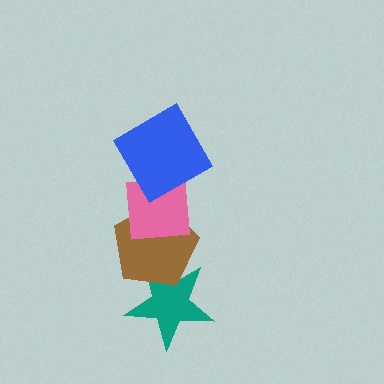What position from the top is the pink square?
The pink square is 2nd from the top.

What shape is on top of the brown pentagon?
The pink square is on top of the brown pentagon.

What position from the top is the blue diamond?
The blue diamond is 1st from the top.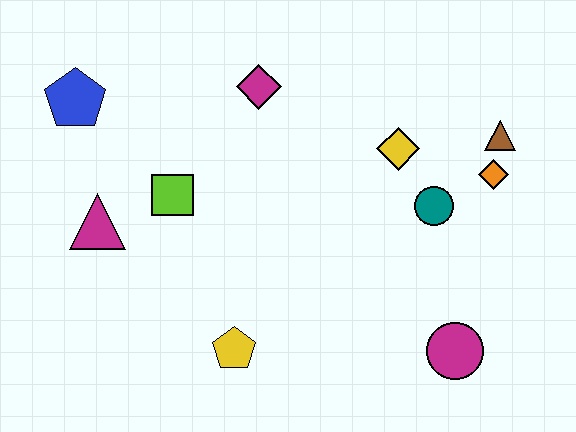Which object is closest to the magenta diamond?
The lime square is closest to the magenta diamond.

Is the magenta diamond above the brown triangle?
Yes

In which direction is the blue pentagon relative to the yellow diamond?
The blue pentagon is to the left of the yellow diamond.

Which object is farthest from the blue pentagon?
The magenta circle is farthest from the blue pentagon.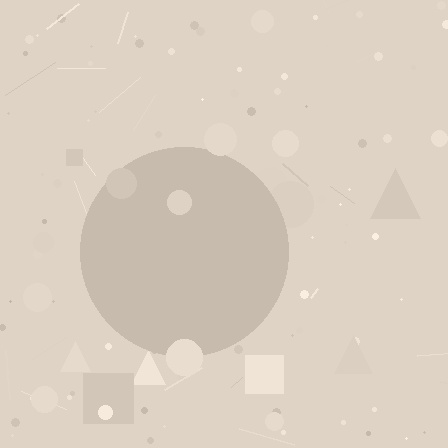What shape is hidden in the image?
A circle is hidden in the image.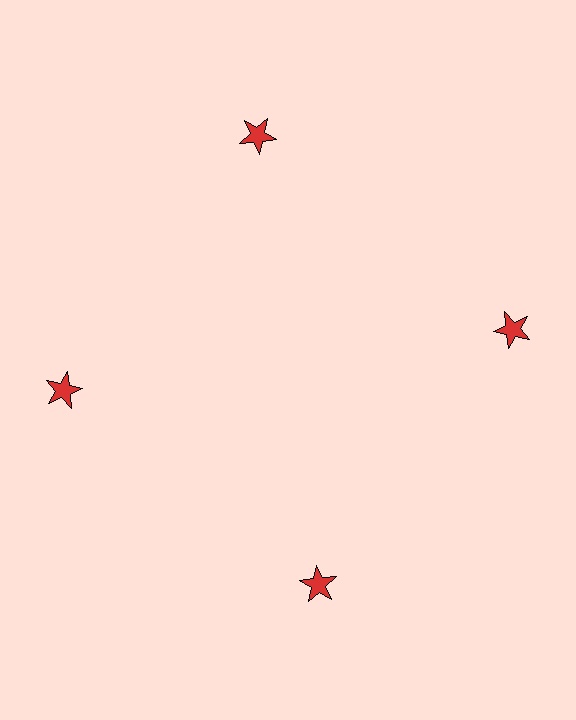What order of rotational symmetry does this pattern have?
This pattern has 4-fold rotational symmetry.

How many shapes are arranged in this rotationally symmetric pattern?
There are 4 shapes, arranged in 4 groups of 1.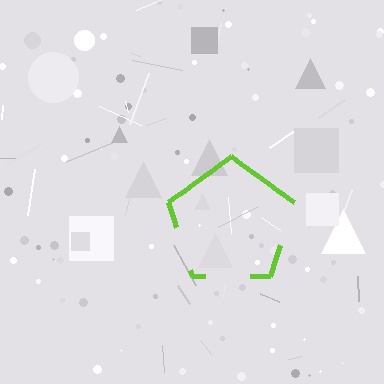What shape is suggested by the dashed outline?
The dashed outline suggests a pentagon.